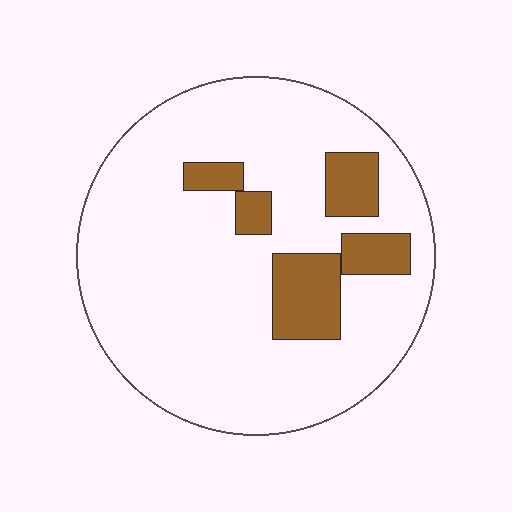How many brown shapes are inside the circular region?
5.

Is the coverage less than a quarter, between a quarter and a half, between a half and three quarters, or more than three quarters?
Less than a quarter.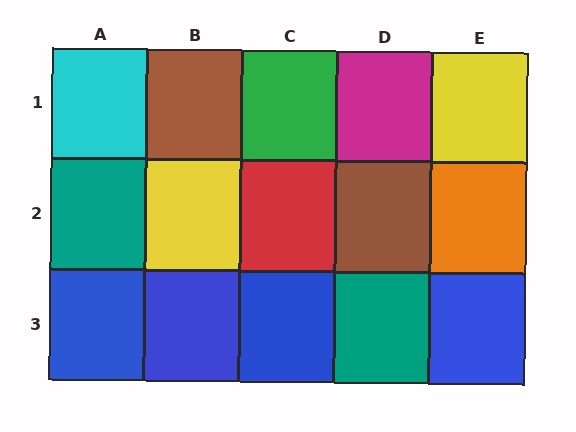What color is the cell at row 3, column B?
Blue.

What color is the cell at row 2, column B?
Yellow.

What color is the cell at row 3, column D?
Teal.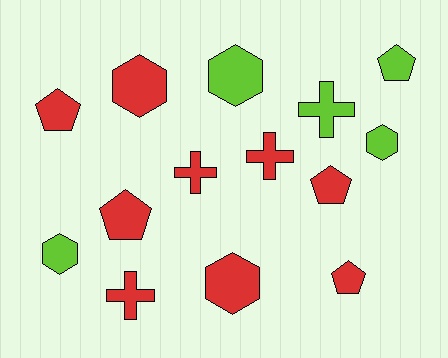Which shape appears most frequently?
Hexagon, with 5 objects.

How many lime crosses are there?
There is 1 lime cross.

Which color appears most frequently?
Red, with 9 objects.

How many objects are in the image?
There are 14 objects.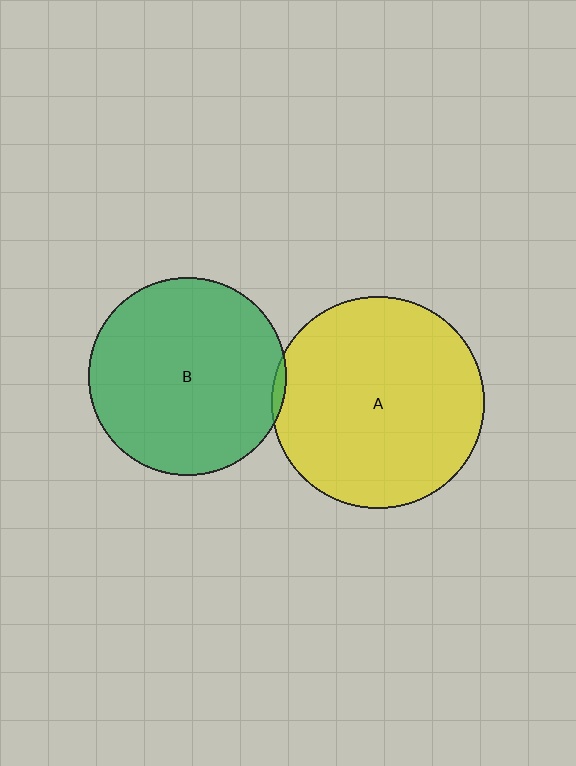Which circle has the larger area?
Circle A (yellow).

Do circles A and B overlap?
Yes.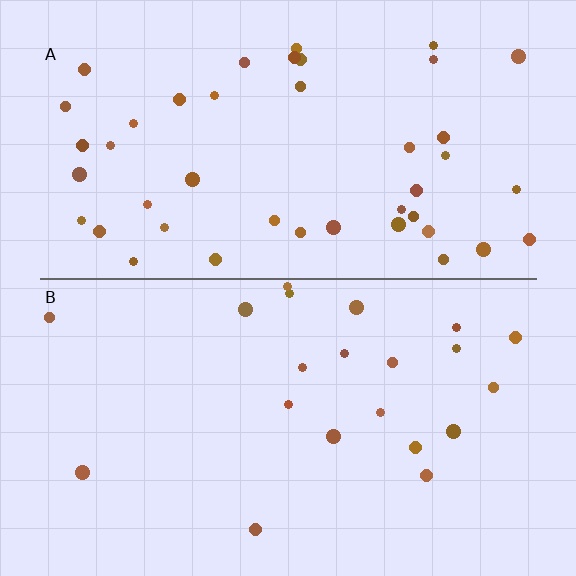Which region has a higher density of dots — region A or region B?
A (the top).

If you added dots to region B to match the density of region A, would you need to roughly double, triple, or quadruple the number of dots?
Approximately double.